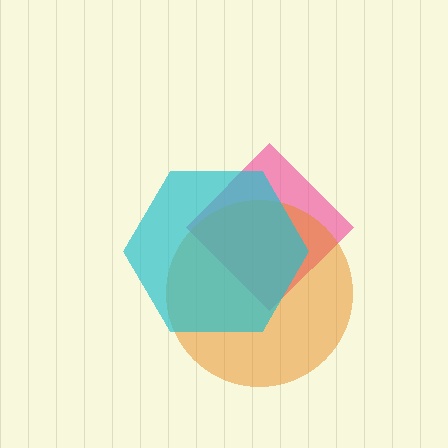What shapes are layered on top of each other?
The layered shapes are: a pink diamond, an orange circle, a cyan hexagon.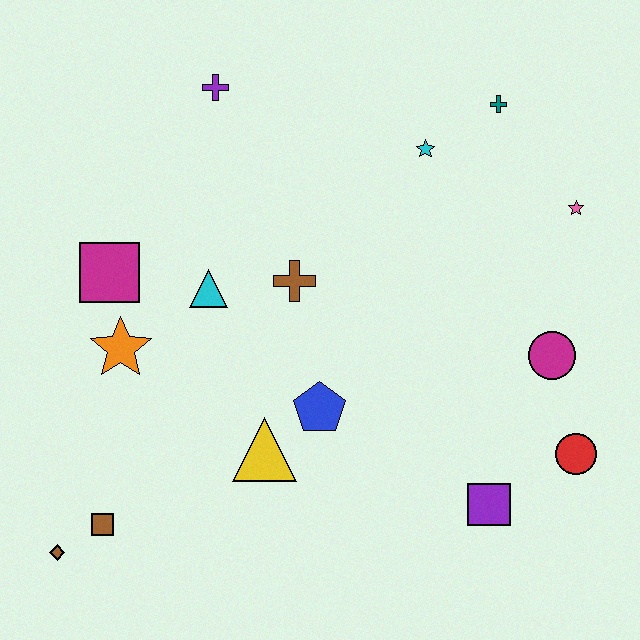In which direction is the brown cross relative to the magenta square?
The brown cross is to the right of the magenta square.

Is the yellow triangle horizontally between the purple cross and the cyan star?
Yes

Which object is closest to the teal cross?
The cyan star is closest to the teal cross.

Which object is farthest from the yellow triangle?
The teal cross is farthest from the yellow triangle.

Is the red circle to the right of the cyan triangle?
Yes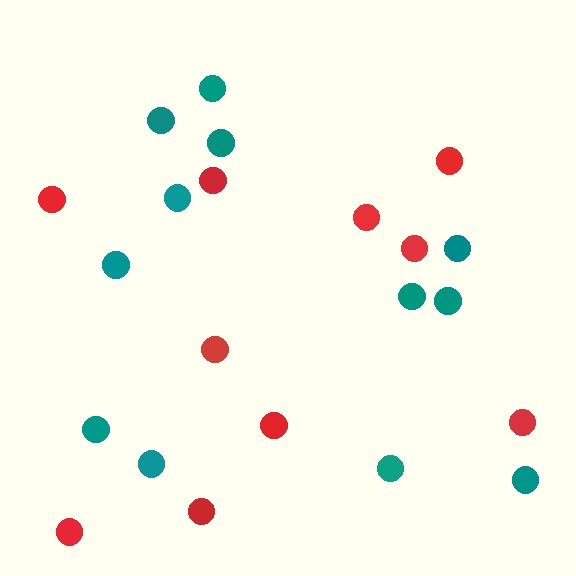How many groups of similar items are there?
There are 2 groups: one group of teal circles (12) and one group of red circles (10).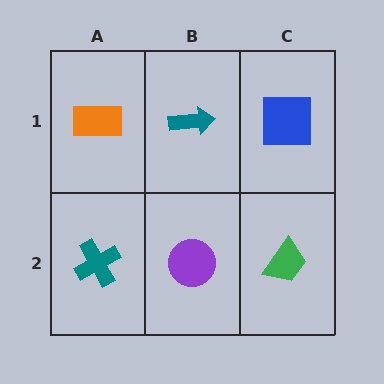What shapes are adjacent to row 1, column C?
A green trapezoid (row 2, column C), a teal arrow (row 1, column B).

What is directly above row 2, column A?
An orange rectangle.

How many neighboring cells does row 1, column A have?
2.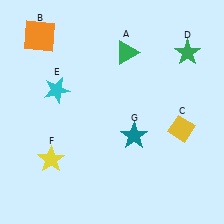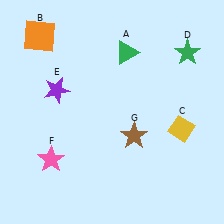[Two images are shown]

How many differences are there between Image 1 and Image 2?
There are 3 differences between the two images.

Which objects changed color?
E changed from cyan to purple. F changed from yellow to pink. G changed from teal to brown.